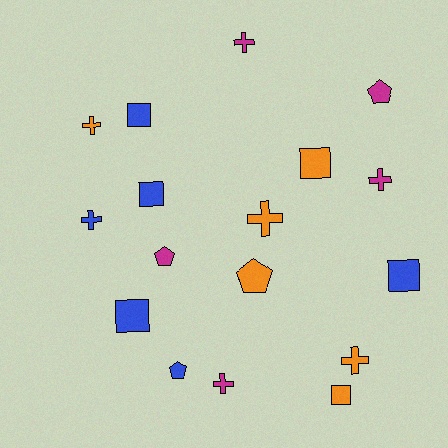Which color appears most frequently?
Blue, with 6 objects.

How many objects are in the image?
There are 17 objects.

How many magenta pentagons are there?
There are 2 magenta pentagons.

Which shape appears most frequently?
Cross, with 7 objects.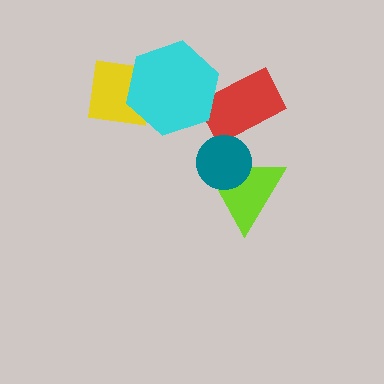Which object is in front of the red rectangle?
The cyan hexagon is in front of the red rectangle.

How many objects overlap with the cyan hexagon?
2 objects overlap with the cyan hexagon.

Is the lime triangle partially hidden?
Yes, it is partially covered by another shape.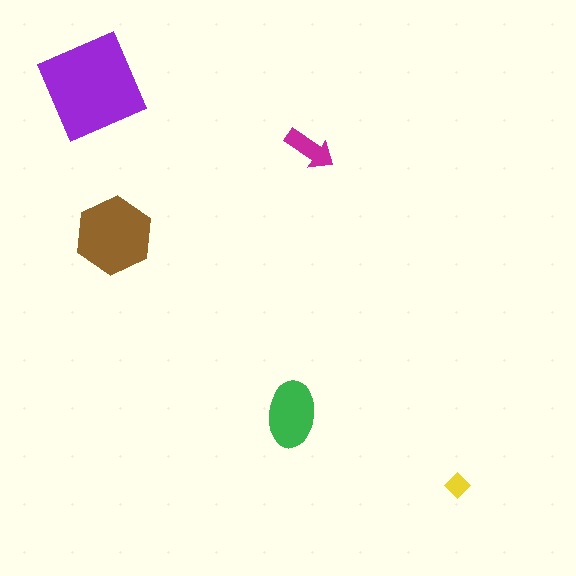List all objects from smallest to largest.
The yellow diamond, the magenta arrow, the green ellipse, the brown hexagon, the purple square.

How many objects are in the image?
There are 5 objects in the image.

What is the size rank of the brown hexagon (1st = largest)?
2nd.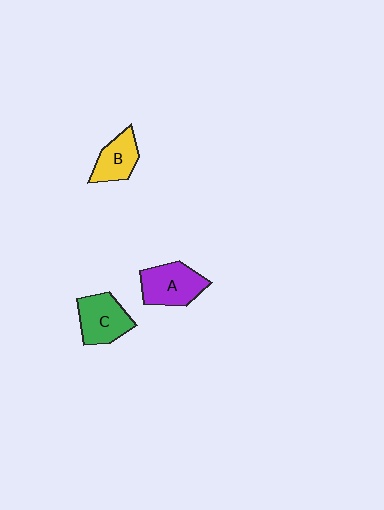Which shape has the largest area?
Shape A (purple).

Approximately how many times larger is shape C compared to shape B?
Approximately 1.3 times.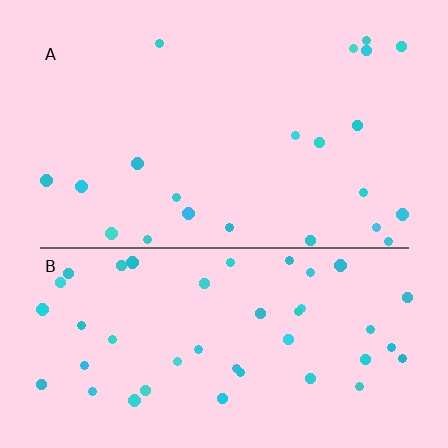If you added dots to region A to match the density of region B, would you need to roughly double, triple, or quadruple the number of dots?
Approximately double.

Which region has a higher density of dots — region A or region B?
B (the bottom).